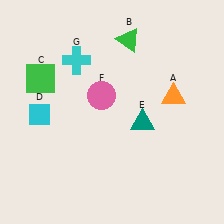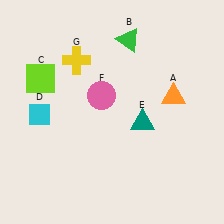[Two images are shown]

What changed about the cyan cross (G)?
In Image 1, G is cyan. In Image 2, it changed to yellow.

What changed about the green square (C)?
In Image 1, C is green. In Image 2, it changed to lime.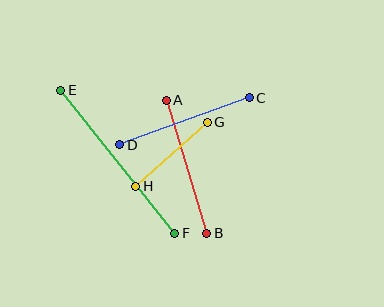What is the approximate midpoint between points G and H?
The midpoint is at approximately (172, 154) pixels.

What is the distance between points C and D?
The distance is approximately 137 pixels.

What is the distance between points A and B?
The distance is approximately 139 pixels.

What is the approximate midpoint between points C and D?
The midpoint is at approximately (184, 121) pixels.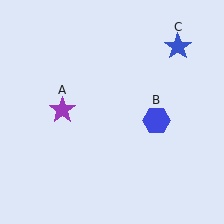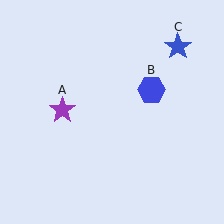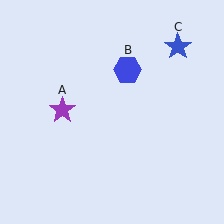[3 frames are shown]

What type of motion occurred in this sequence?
The blue hexagon (object B) rotated counterclockwise around the center of the scene.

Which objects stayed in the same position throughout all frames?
Purple star (object A) and blue star (object C) remained stationary.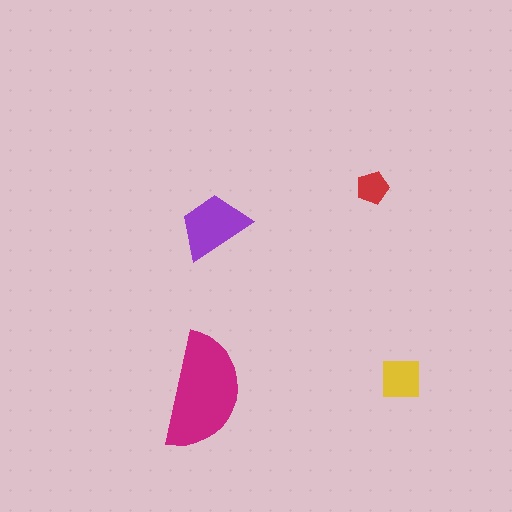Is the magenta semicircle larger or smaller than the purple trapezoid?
Larger.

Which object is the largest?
The magenta semicircle.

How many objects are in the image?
There are 4 objects in the image.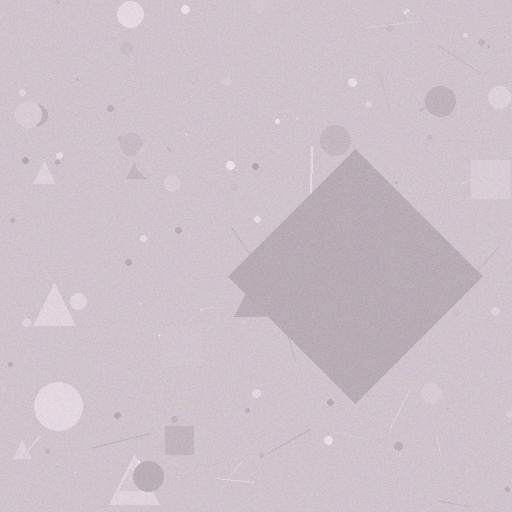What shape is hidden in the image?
A diamond is hidden in the image.